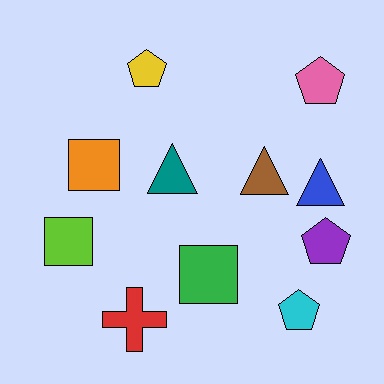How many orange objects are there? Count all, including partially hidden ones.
There is 1 orange object.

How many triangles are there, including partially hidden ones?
There are 3 triangles.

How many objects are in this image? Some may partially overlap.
There are 11 objects.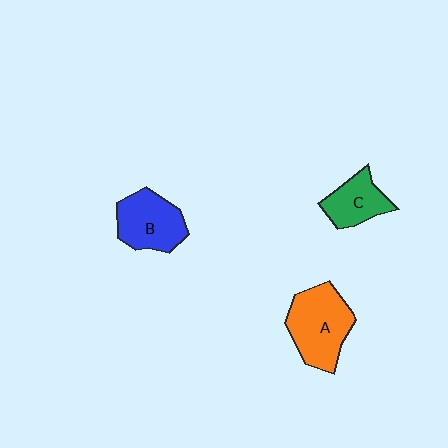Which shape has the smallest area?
Shape C (green).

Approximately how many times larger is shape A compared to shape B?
Approximately 1.2 times.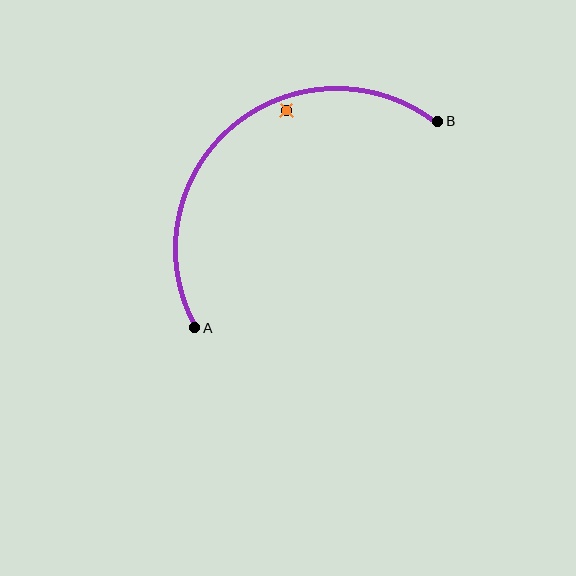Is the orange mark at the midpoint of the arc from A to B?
No — the orange mark does not lie on the arc at all. It sits slightly inside the curve.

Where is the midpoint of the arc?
The arc midpoint is the point on the curve farthest from the straight line joining A and B. It sits above and to the left of that line.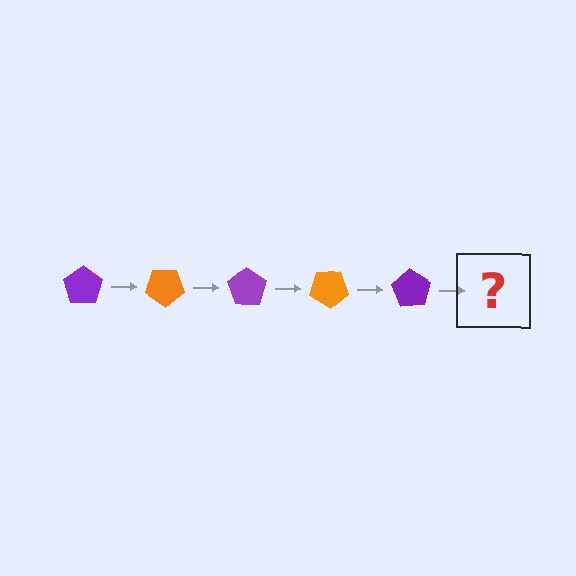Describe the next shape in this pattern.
It should be an orange pentagon, rotated 175 degrees from the start.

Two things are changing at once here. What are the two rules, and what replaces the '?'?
The two rules are that it rotates 35 degrees each step and the color cycles through purple and orange. The '?' should be an orange pentagon, rotated 175 degrees from the start.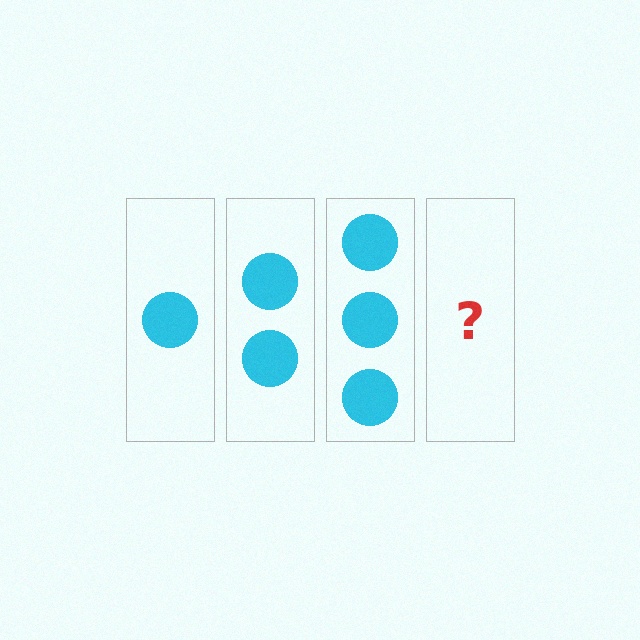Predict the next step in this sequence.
The next step is 4 circles.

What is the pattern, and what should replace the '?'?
The pattern is that each step adds one more circle. The '?' should be 4 circles.